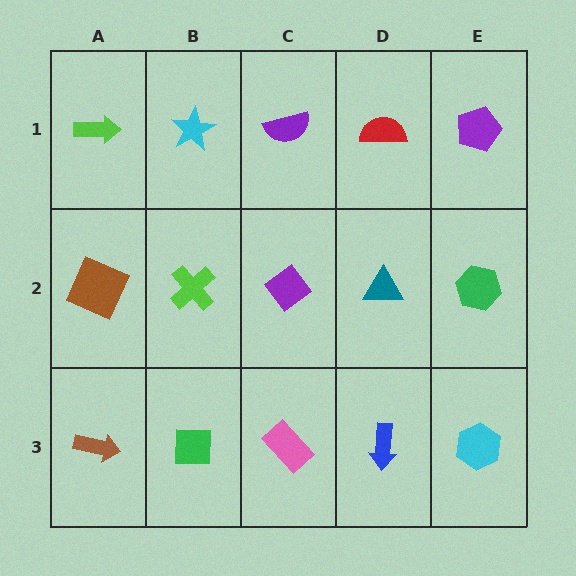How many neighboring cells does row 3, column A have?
2.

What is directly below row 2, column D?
A blue arrow.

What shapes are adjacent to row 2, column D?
A red semicircle (row 1, column D), a blue arrow (row 3, column D), a purple diamond (row 2, column C), a green hexagon (row 2, column E).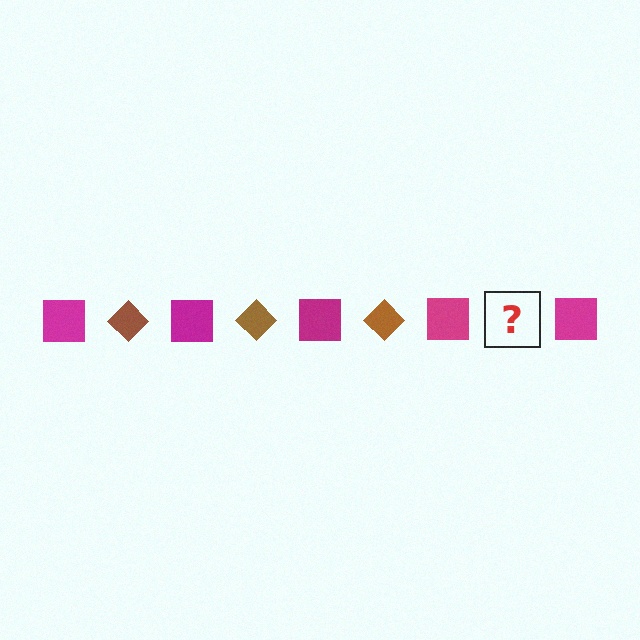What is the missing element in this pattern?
The missing element is a brown diamond.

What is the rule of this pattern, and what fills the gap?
The rule is that the pattern alternates between magenta square and brown diamond. The gap should be filled with a brown diamond.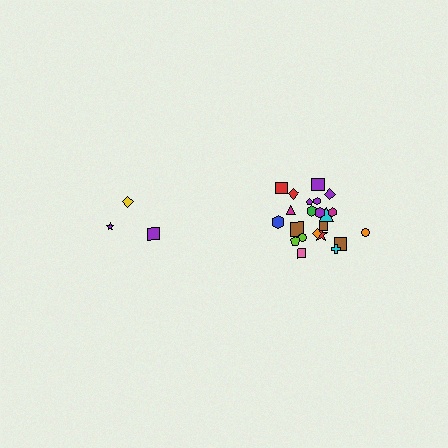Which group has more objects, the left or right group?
The right group.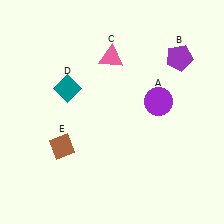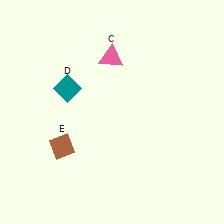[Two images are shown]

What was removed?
The purple pentagon (B), the purple circle (A) were removed in Image 2.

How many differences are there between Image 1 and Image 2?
There are 2 differences between the two images.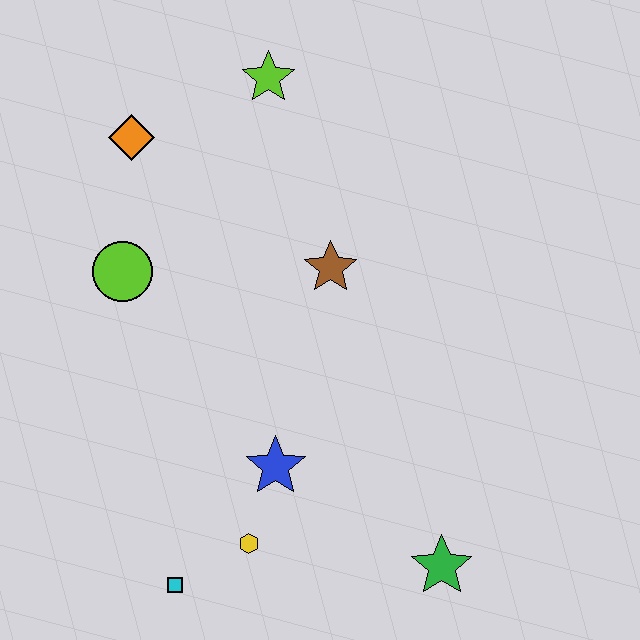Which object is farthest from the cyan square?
The lime star is farthest from the cyan square.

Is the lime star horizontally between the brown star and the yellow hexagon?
Yes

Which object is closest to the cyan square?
The yellow hexagon is closest to the cyan square.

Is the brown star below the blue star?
No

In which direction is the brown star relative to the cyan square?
The brown star is above the cyan square.